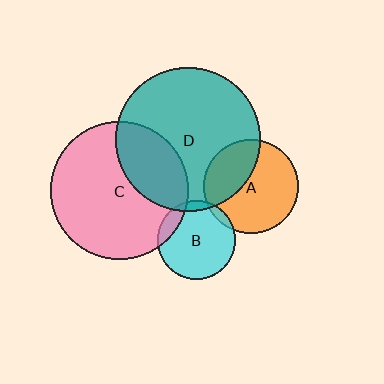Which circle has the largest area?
Circle D (teal).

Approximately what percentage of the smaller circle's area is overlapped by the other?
Approximately 15%.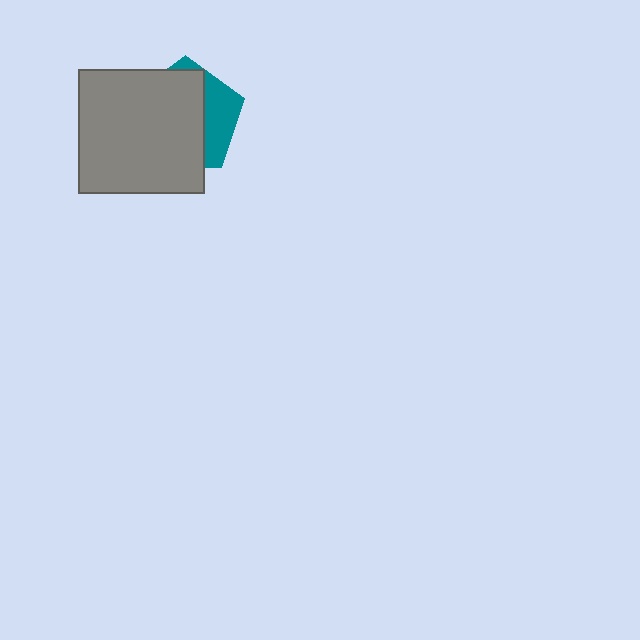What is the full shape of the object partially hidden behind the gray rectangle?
The partially hidden object is a teal pentagon.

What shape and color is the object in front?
The object in front is a gray rectangle.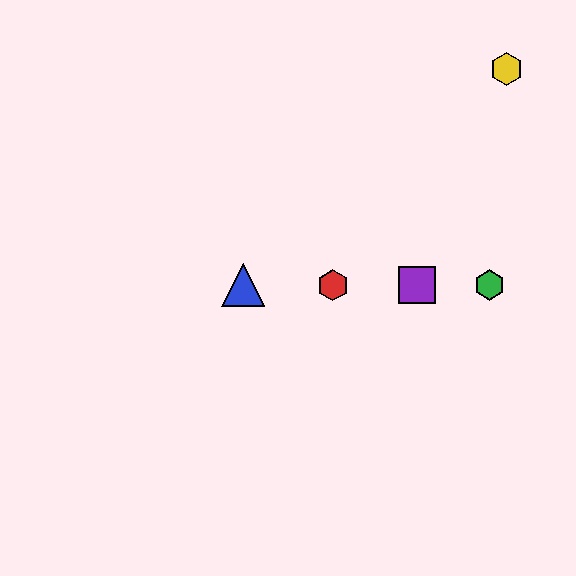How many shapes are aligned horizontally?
4 shapes (the red hexagon, the blue triangle, the green hexagon, the purple square) are aligned horizontally.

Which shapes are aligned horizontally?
The red hexagon, the blue triangle, the green hexagon, the purple square are aligned horizontally.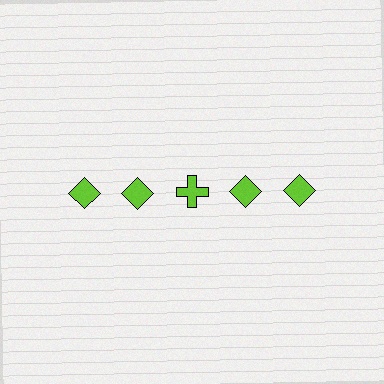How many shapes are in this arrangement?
There are 5 shapes arranged in a grid pattern.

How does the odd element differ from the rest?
It has a different shape: cross instead of diamond.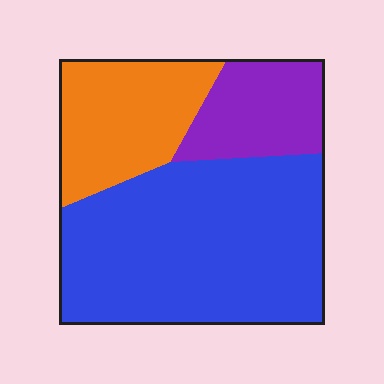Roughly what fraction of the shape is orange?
Orange covers 24% of the shape.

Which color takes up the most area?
Blue, at roughly 60%.